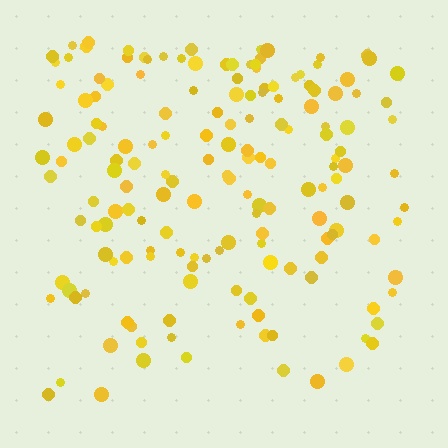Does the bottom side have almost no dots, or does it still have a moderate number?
Still a moderate number, just noticeably fewer than the top.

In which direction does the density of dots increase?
From bottom to top, with the top side densest.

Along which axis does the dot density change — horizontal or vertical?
Vertical.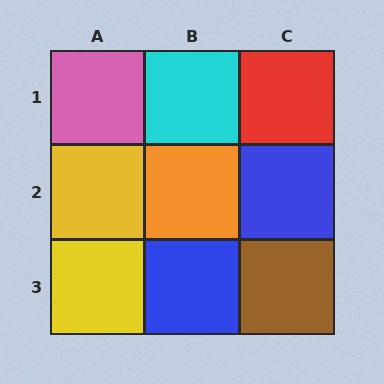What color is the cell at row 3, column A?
Yellow.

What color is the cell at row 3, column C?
Brown.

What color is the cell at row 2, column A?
Yellow.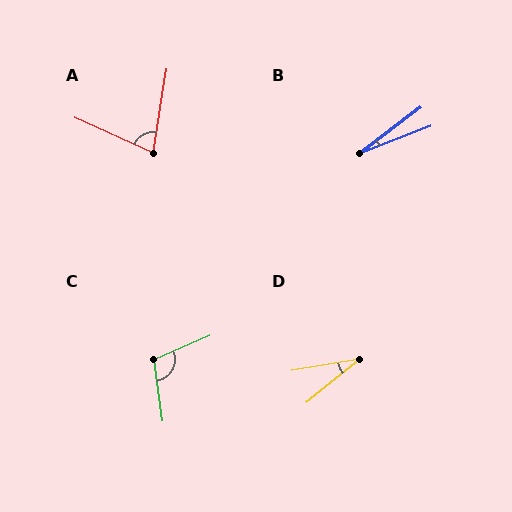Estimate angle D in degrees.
Approximately 30 degrees.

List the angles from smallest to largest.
B (16°), D (30°), A (75°), C (106°).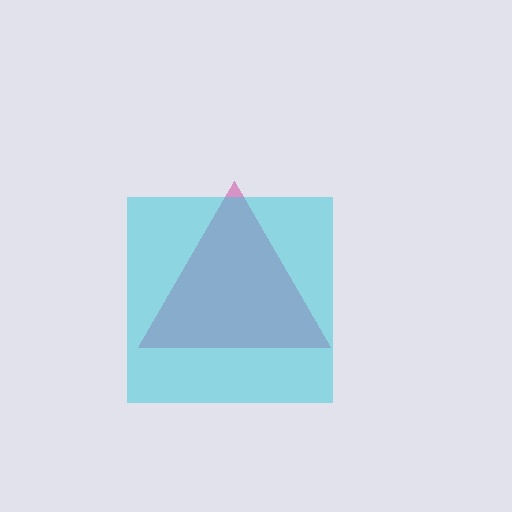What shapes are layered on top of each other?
The layered shapes are: a magenta triangle, a cyan square.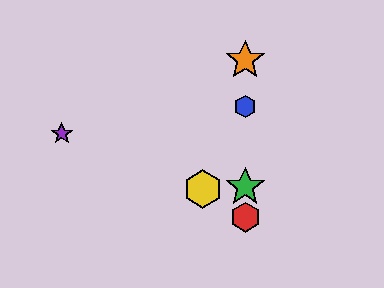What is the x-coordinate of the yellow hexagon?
The yellow hexagon is at x≈203.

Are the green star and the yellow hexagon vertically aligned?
No, the green star is at x≈245 and the yellow hexagon is at x≈203.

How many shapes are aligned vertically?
4 shapes (the red hexagon, the blue hexagon, the green star, the orange star) are aligned vertically.